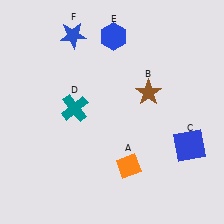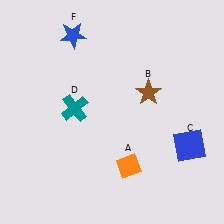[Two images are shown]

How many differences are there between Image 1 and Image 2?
There is 1 difference between the two images.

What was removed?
The blue hexagon (E) was removed in Image 2.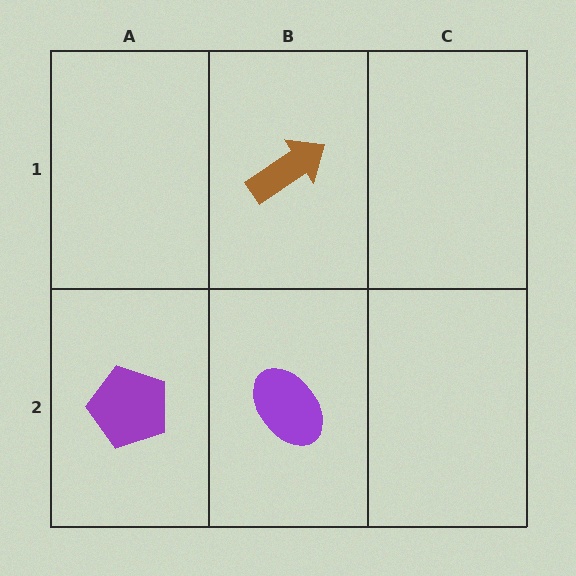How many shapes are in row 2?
2 shapes.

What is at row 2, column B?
A purple ellipse.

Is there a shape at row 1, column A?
No, that cell is empty.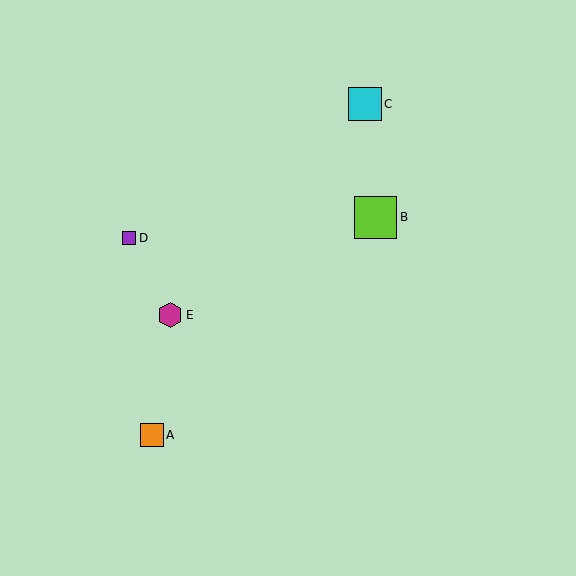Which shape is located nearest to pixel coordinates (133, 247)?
The purple square (labeled D) at (129, 238) is nearest to that location.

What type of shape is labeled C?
Shape C is a cyan square.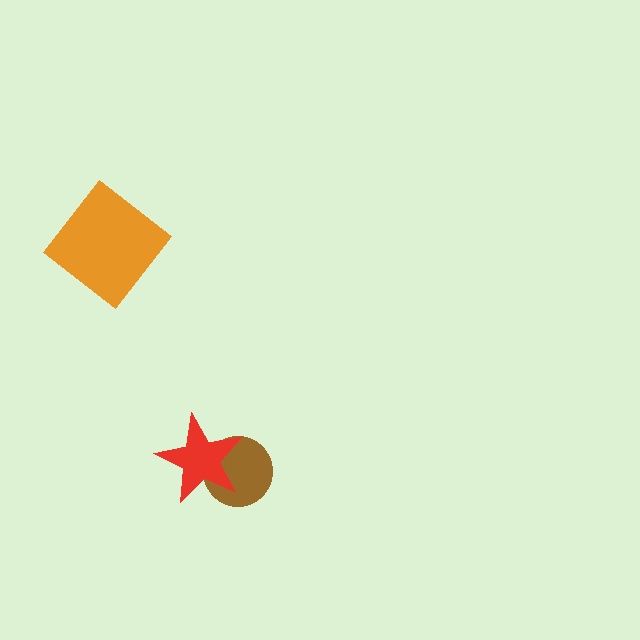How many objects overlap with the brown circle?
1 object overlaps with the brown circle.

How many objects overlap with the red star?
1 object overlaps with the red star.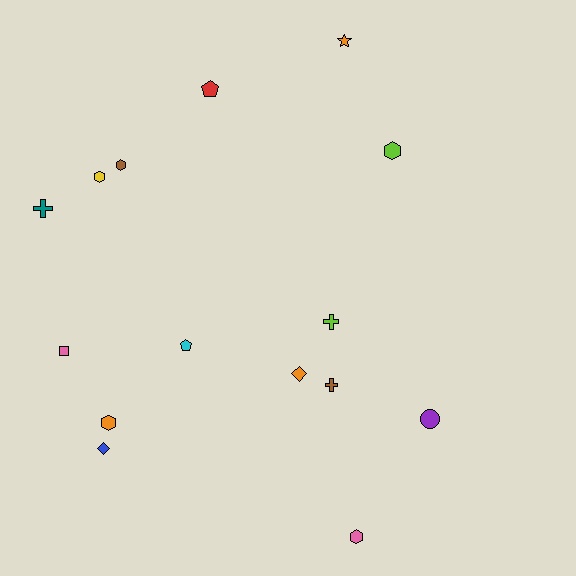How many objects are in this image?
There are 15 objects.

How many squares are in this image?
There is 1 square.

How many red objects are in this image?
There is 1 red object.